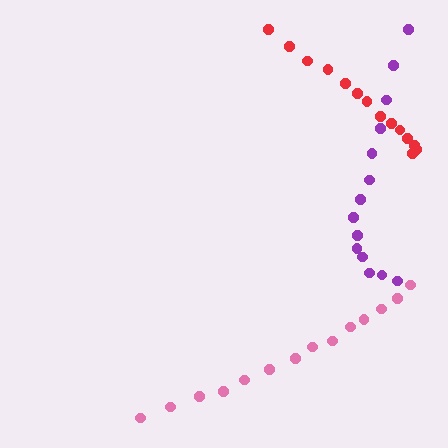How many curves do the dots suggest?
There are 3 distinct paths.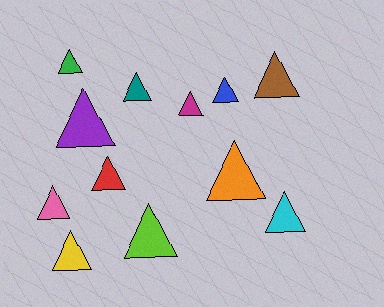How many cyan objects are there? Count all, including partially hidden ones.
There is 1 cyan object.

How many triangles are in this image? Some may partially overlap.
There are 12 triangles.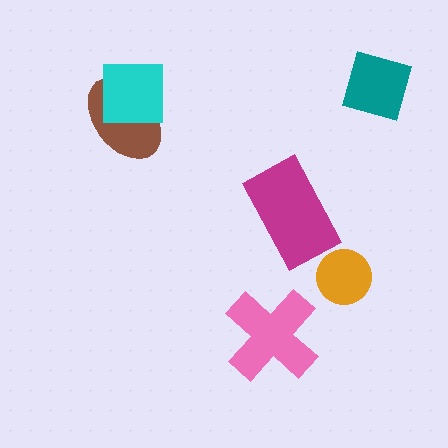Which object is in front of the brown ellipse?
The cyan square is in front of the brown ellipse.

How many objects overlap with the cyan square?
1 object overlaps with the cyan square.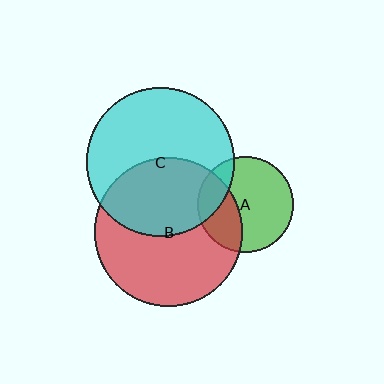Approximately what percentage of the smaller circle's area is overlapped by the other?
Approximately 35%.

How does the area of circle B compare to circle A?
Approximately 2.4 times.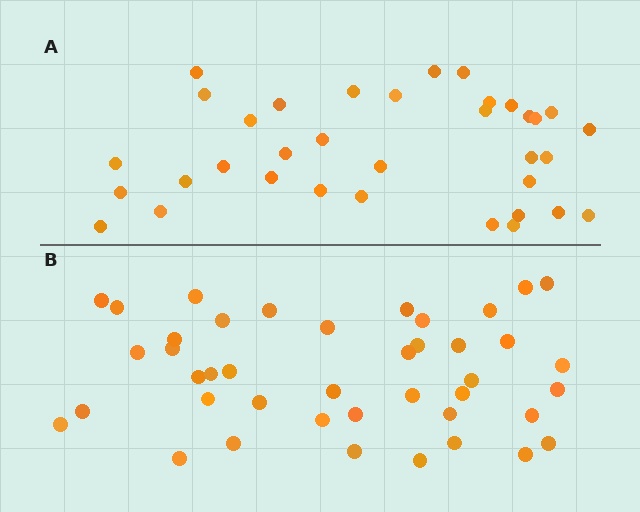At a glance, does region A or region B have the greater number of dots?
Region B (the bottom region) has more dots.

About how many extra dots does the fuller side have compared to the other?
Region B has roughly 8 or so more dots than region A.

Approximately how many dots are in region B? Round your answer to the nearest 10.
About 40 dots. (The exact count is 42, which rounds to 40.)